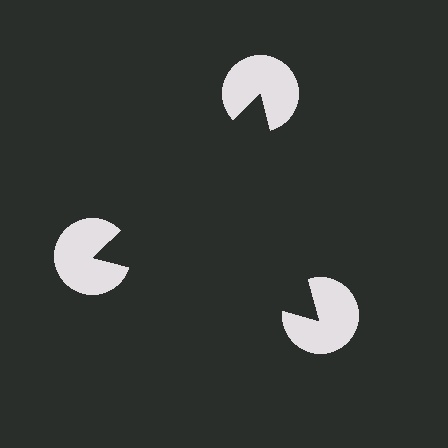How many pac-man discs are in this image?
There are 3 — one at each vertex of the illusory triangle.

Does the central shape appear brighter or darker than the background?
It typically appears slightly darker than the background, even though no actual brightness change is drawn.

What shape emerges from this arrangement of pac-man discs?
An illusory triangle — its edges are inferred from the aligned wedge cuts in the pac-man discs, not physically drawn.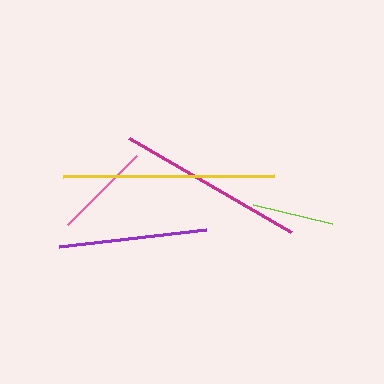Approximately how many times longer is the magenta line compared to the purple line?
The magenta line is approximately 1.3 times the length of the purple line.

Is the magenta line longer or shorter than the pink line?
The magenta line is longer than the pink line.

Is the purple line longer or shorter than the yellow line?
The yellow line is longer than the purple line.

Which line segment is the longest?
The yellow line is the longest at approximately 210 pixels.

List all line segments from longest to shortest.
From longest to shortest: yellow, magenta, purple, pink, lime.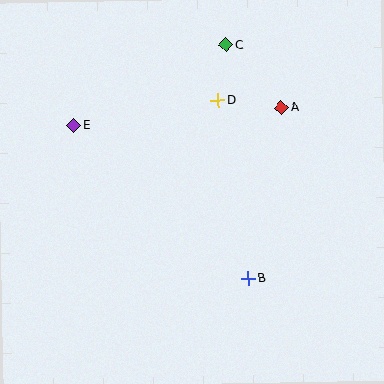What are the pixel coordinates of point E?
Point E is at (73, 125).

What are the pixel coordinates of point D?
Point D is at (218, 100).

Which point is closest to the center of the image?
Point D at (218, 100) is closest to the center.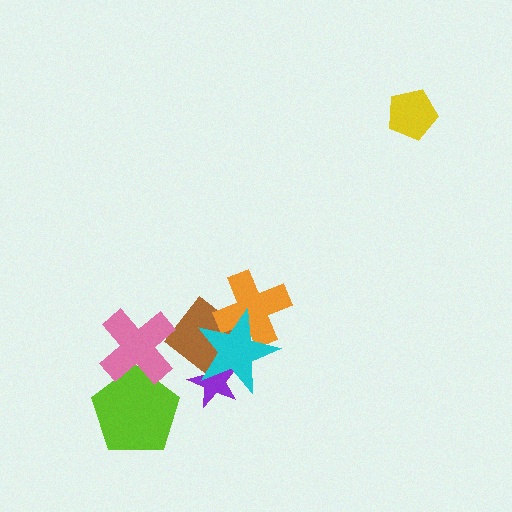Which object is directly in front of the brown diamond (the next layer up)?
The orange cross is directly in front of the brown diamond.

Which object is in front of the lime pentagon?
The pink cross is in front of the lime pentagon.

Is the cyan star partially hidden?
No, no other shape covers it.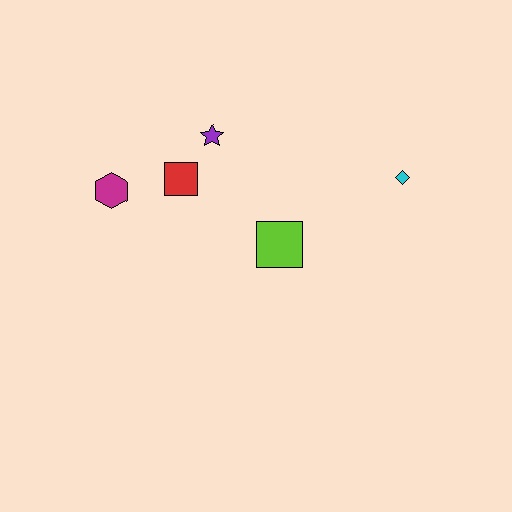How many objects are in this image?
There are 5 objects.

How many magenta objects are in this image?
There is 1 magenta object.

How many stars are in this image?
There is 1 star.